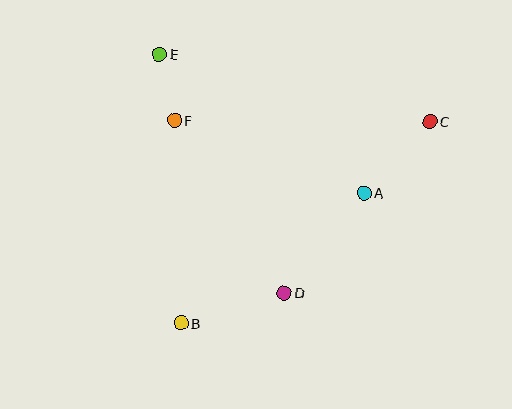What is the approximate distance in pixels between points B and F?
The distance between B and F is approximately 203 pixels.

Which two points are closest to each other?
Points E and F are closest to each other.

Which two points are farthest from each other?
Points B and C are farthest from each other.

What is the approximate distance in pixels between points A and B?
The distance between A and B is approximately 224 pixels.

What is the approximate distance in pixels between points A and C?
The distance between A and C is approximately 97 pixels.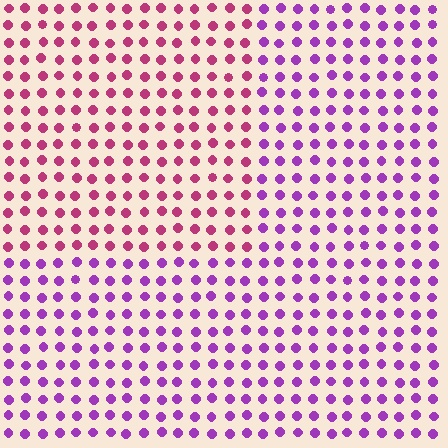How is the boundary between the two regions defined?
The boundary is defined purely by a slight shift in hue (about 42 degrees). Spacing, size, and orientation are identical on both sides.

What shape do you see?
I see a rectangle.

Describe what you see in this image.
The image is filled with small purple elements in a uniform arrangement. A rectangle-shaped region is visible where the elements are tinted to a slightly different hue, forming a subtle color boundary.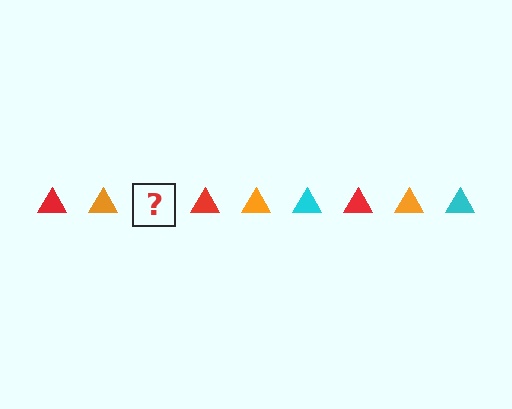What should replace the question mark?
The question mark should be replaced with a cyan triangle.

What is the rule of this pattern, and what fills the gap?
The rule is that the pattern cycles through red, orange, cyan triangles. The gap should be filled with a cyan triangle.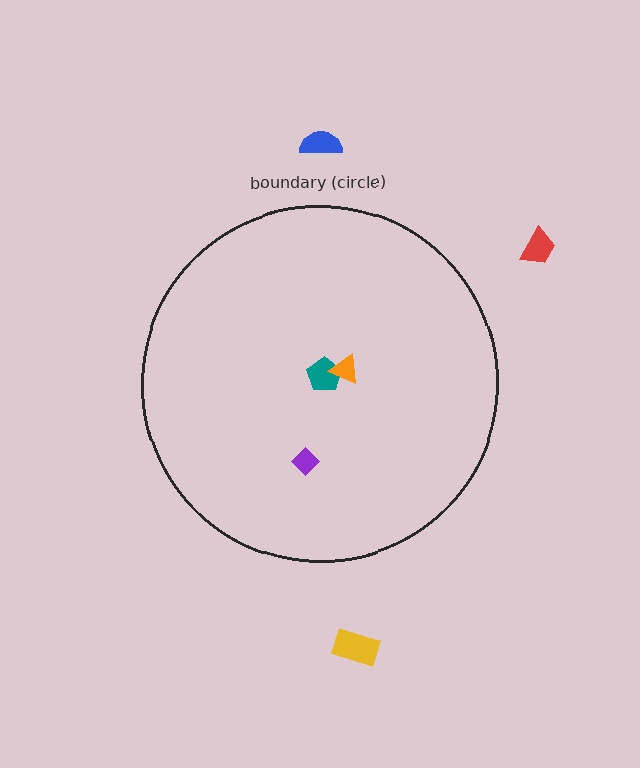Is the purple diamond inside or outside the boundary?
Inside.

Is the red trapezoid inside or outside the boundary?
Outside.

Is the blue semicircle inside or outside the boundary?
Outside.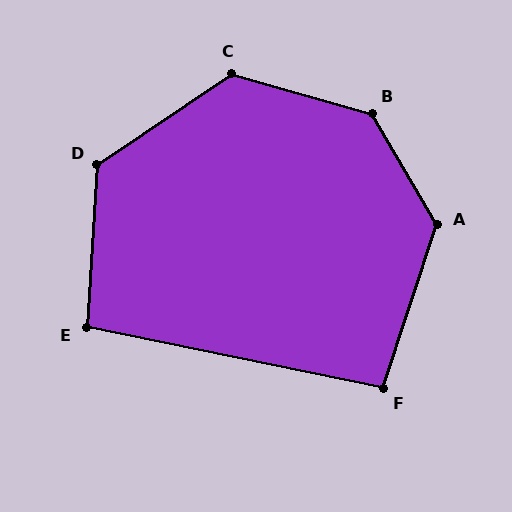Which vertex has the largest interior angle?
B, at approximately 136 degrees.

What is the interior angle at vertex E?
Approximately 98 degrees (obtuse).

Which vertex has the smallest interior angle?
F, at approximately 97 degrees.